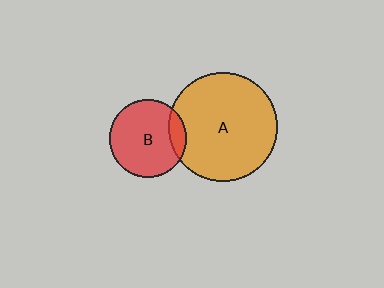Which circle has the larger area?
Circle A (orange).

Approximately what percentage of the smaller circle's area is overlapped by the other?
Approximately 15%.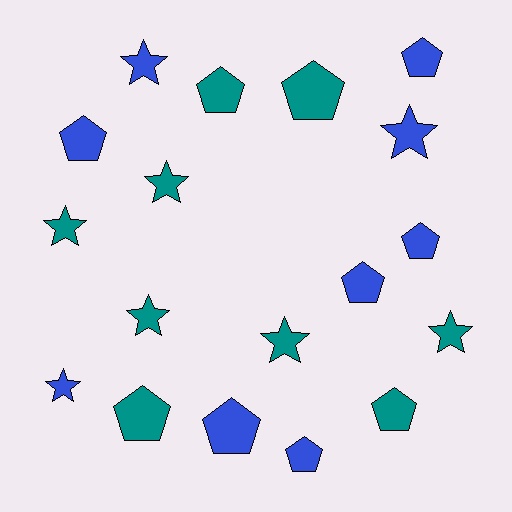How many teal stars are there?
There are 5 teal stars.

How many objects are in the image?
There are 18 objects.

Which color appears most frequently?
Blue, with 9 objects.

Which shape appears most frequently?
Pentagon, with 10 objects.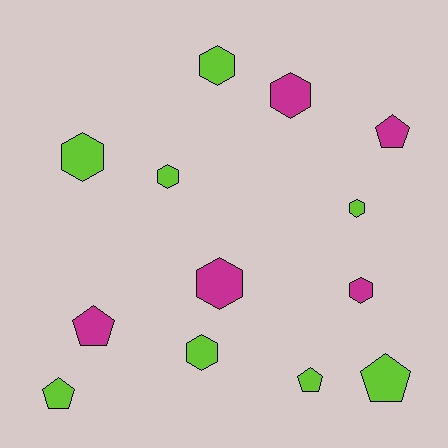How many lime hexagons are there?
There are 5 lime hexagons.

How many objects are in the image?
There are 13 objects.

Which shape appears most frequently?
Hexagon, with 8 objects.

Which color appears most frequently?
Lime, with 8 objects.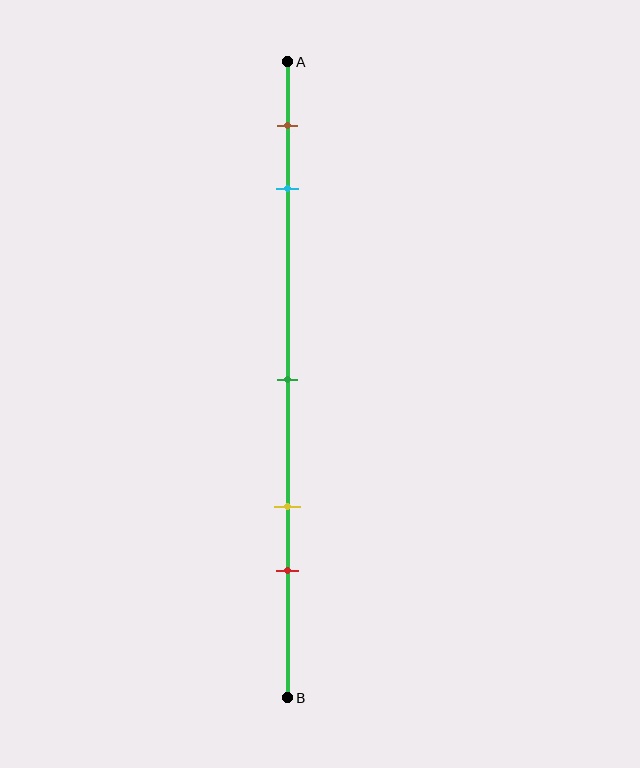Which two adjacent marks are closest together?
The brown and cyan marks are the closest adjacent pair.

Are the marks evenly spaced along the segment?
No, the marks are not evenly spaced.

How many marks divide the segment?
There are 5 marks dividing the segment.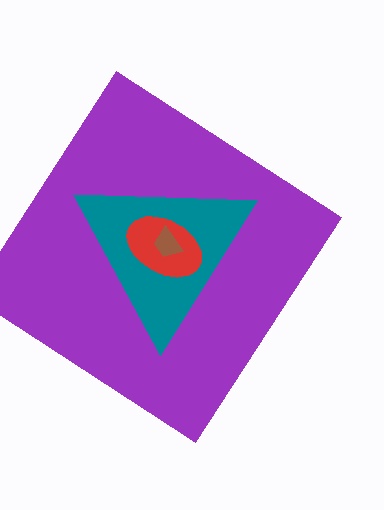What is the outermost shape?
The purple diamond.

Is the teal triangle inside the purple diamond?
Yes.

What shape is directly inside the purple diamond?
The teal triangle.